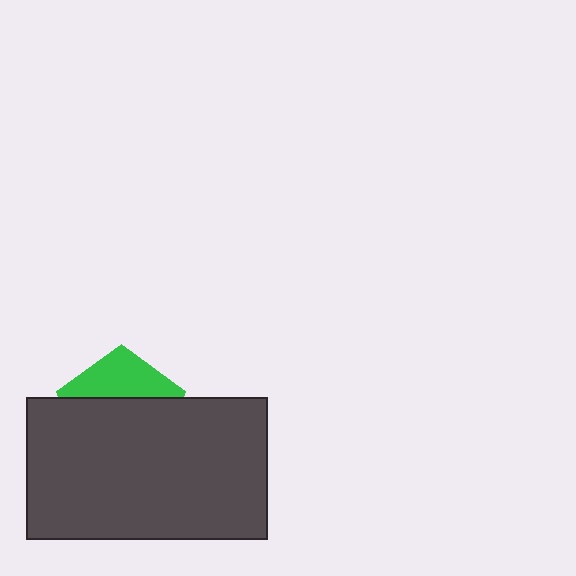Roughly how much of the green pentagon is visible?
A small part of it is visible (roughly 35%).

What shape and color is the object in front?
The object in front is a dark gray rectangle.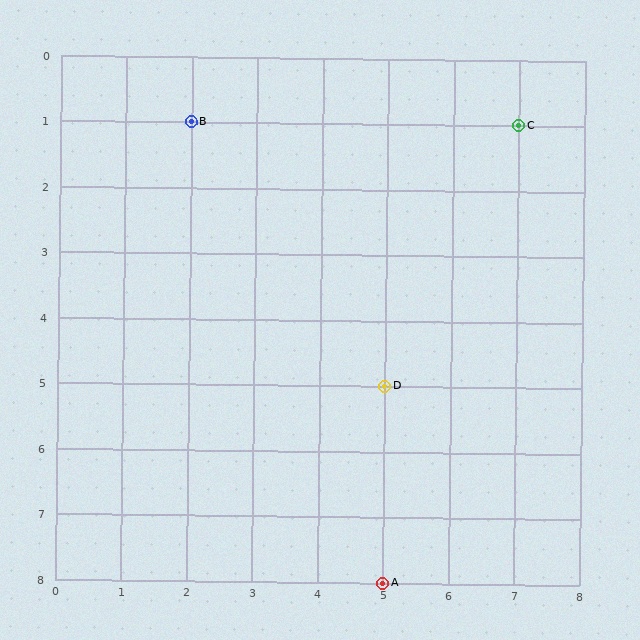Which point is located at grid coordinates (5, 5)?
Point D is at (5, 5).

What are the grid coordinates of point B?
Point B is at grid coordinates (2, 1).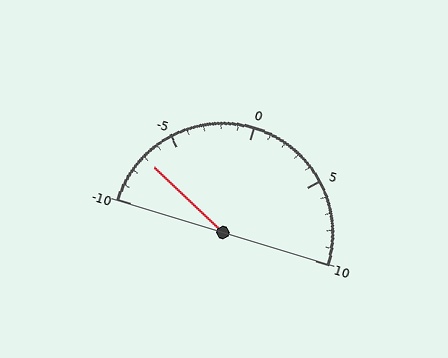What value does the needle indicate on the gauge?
The needle indicates approximately -7.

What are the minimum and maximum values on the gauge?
The gauge ranges from -10 to 10.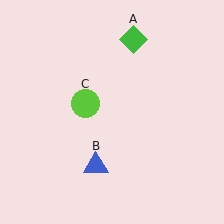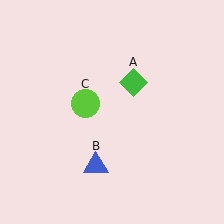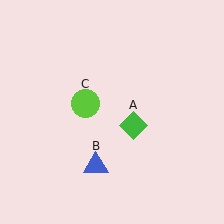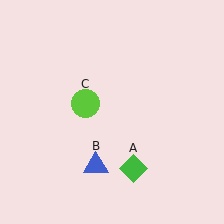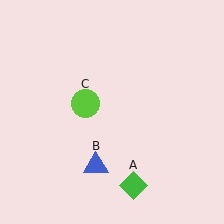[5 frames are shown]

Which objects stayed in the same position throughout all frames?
Blue triangle (object B) and lime circle (object C) remained stationary.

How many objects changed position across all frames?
1 object changed position: green diamond (object A).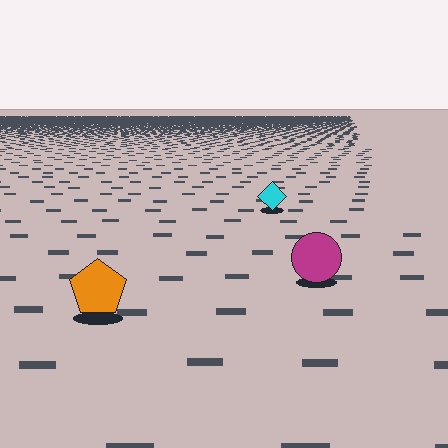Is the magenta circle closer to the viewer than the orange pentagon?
No. The orange pentagon is closer — you can tell from the texture gradient: the ground texture is coarser near it.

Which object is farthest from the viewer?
The cyan diamond is farthest from the viewer. It appears smaller and the ground texture around it is denser.